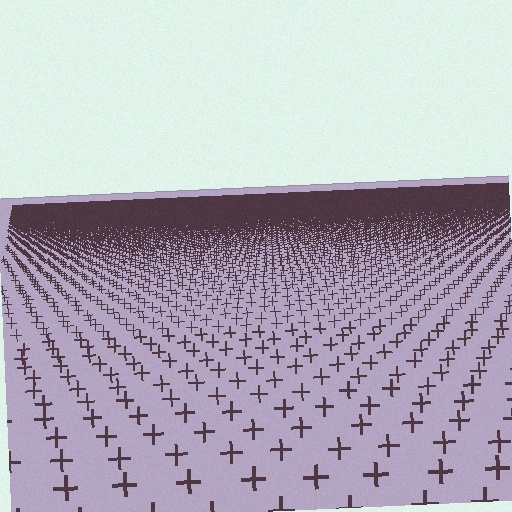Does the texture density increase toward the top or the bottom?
Density increases toward the top.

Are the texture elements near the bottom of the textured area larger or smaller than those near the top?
Larger. Near the bottom, elements are closer to the viewer and appear at a bigger on-screen size.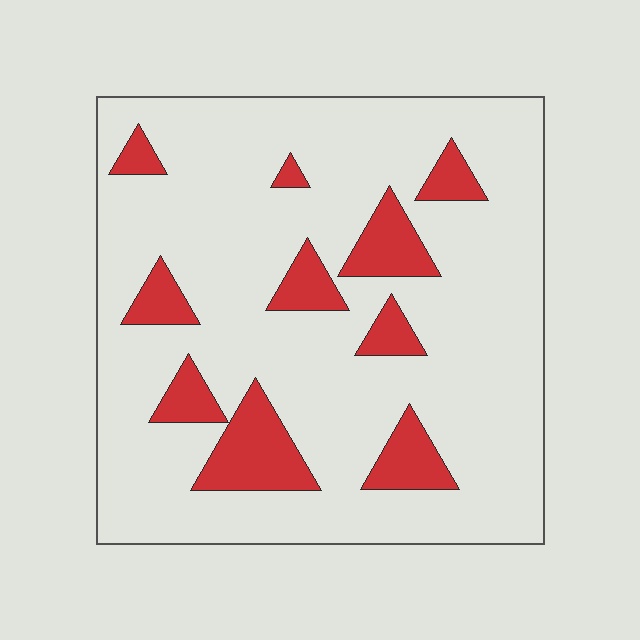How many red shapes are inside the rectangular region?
10.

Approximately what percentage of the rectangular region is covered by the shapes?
Approximately 15%.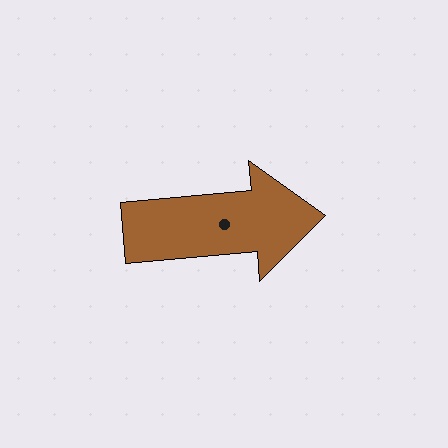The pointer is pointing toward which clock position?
Roughly 3 o'clock.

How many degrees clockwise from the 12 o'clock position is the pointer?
Approximately 85 degrees.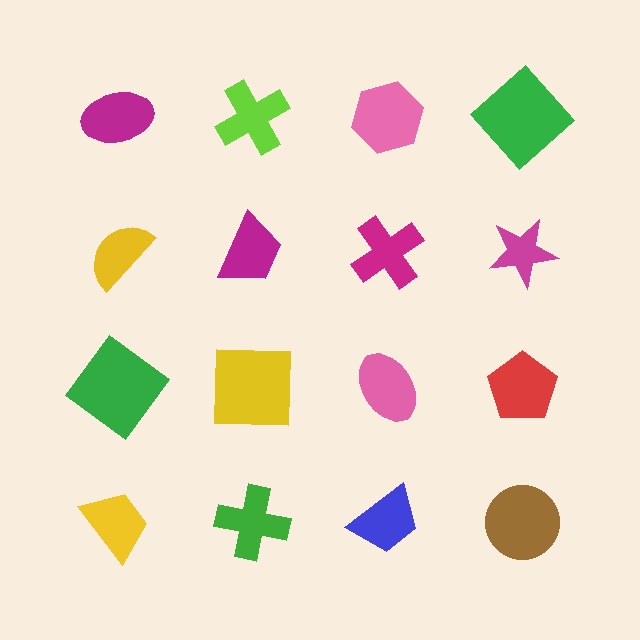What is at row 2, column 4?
A magenta star.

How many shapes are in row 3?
4 shapes.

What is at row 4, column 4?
A brown circle.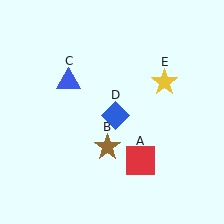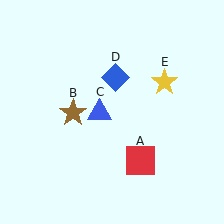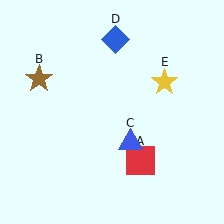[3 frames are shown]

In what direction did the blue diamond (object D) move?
The blue diamond (object D) moved up.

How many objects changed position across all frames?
3 objects changed position: brown star (object B), blue triangle (object C), blue diamond (object D).